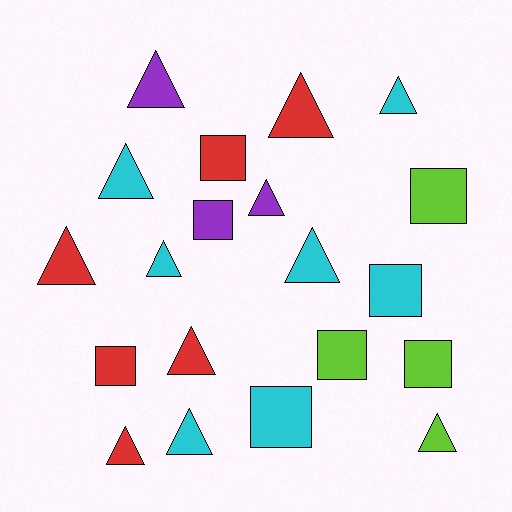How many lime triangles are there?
There is 1 lime triangle.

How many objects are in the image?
There are 20 objects.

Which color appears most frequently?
Cyan, with 7 objects.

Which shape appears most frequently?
Triangle, with 12 objects.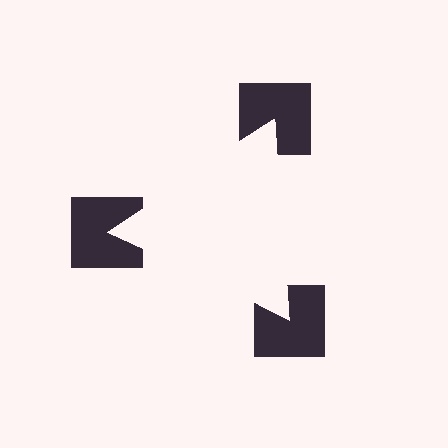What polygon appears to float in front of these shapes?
An illusory triangle — its edges are inferred from the aligned wedge cuts in the notched squares, not physically drawn.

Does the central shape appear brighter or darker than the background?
It typically appears slightly brighter than the background, even though no actual brightness change is drawn.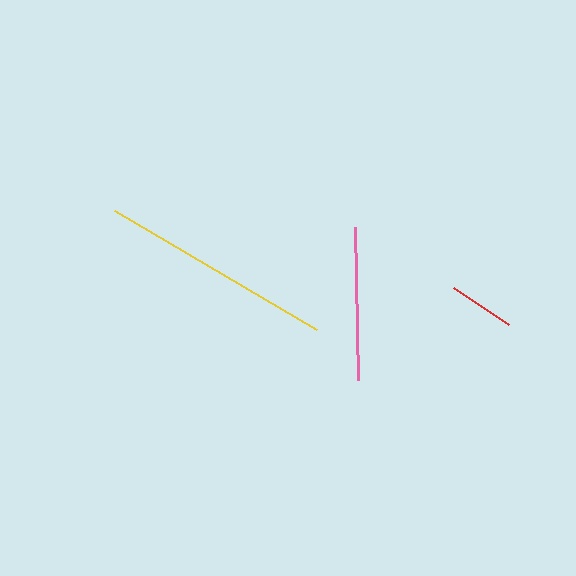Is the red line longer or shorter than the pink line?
The pink line is longer than the red line.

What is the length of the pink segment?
The pink segment is approximately 153 pixels long.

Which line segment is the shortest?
The red line is the shortest at approximately 66 pixels.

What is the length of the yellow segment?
The yellow segment is approximately 234 pixels long.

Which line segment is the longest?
The yellow line is the longest at approximately 234 pixels.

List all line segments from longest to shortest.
From longest to shortest: yellow, pink, red.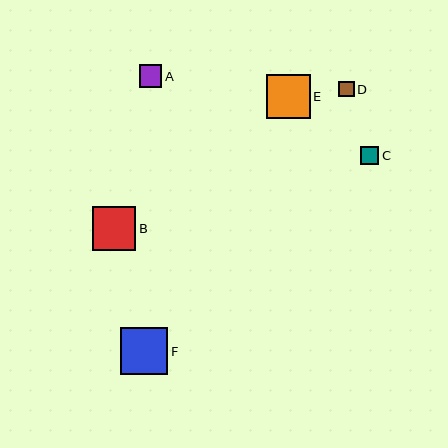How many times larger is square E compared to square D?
Square E is approximately 2.8 times the size of square D.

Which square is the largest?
Square F is the largest with a size of approximately 47 pixels.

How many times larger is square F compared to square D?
Square F is approximately 3.0 times the size of square D.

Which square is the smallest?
Square D is the smallest with a size of approximately 16 pixels.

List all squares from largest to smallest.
From largest to smallest: F, E, B, A, C, D.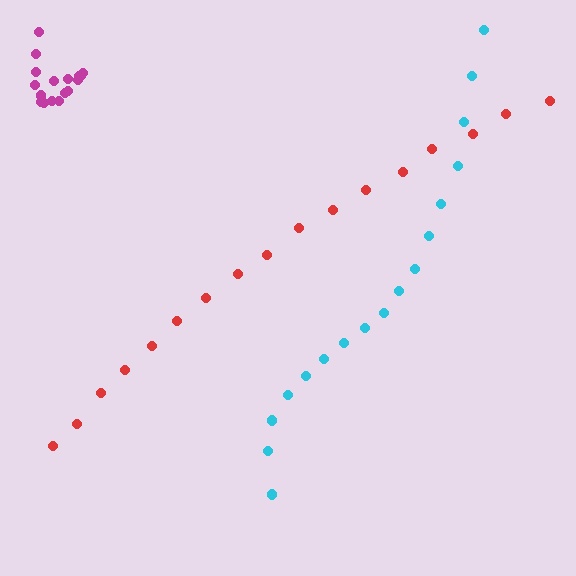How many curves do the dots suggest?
There are 3 distinct paths.